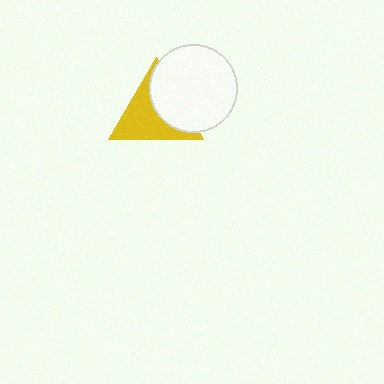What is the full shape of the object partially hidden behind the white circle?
The partially hidden object is a yellow triangle.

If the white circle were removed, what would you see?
You would see the complete yellow triangle.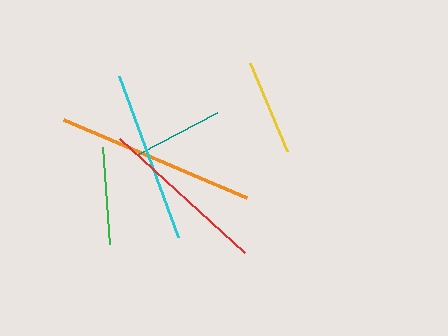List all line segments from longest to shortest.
From longest to shortest: orange, cyan, red, green, yellow, teal.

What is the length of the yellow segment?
The yellow segment is approximately 95 pixels long.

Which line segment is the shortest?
The teal line is the shortest at approximately 88 pixels.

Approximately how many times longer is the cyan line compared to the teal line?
The cyan line is approximately 2.0 times the length of the teal line.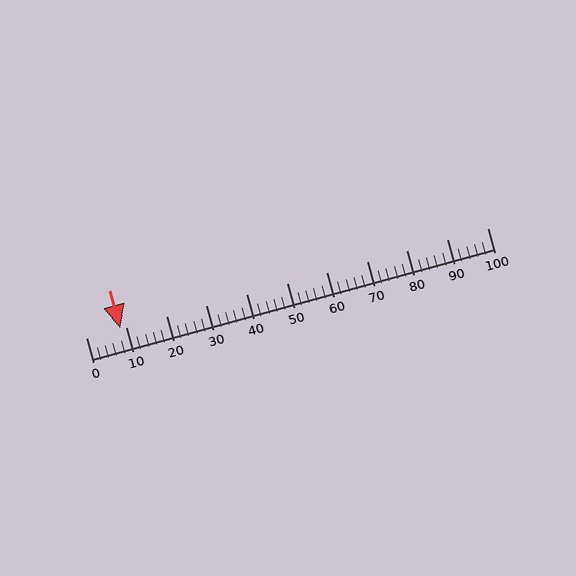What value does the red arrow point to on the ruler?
The red arrow points to approximately 9.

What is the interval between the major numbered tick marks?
The major tick marks are spaced 10 units apart.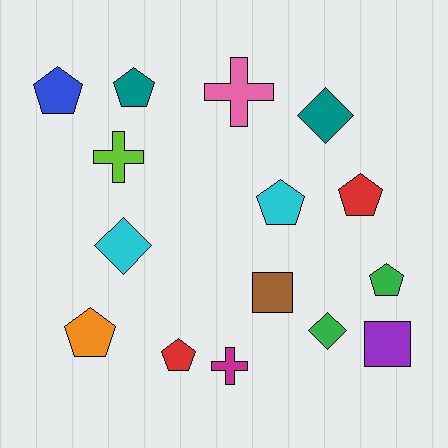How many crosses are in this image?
There are 3 crosses.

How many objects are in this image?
There are 15 objects.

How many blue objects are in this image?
There is 1 blue object.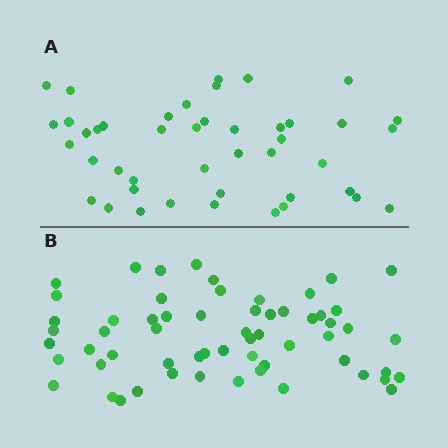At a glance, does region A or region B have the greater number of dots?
Region B (the bottom region) has more dots.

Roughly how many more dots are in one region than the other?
Region B has approximately 15 more dots than region A.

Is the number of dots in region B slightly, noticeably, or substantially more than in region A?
Region B has noticeably more, but not dramatically so. The ratio is roughly 1.4 to 1.